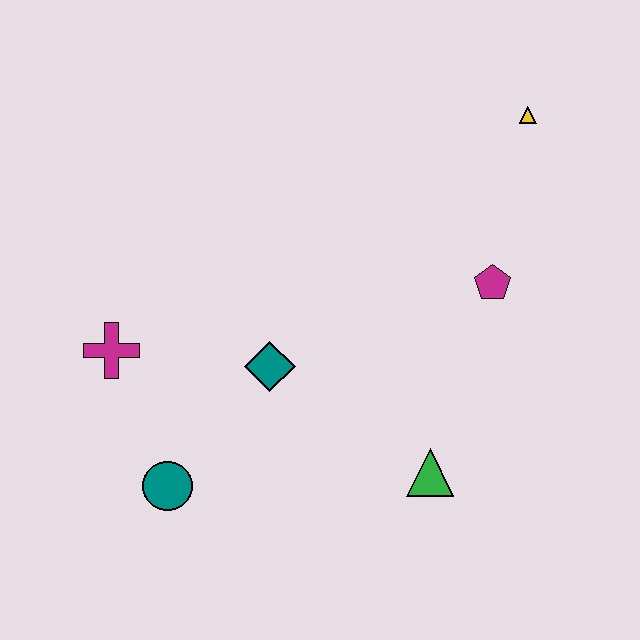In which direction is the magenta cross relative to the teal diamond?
The magenta cross is to the left of the teal diamond.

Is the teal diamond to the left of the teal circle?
No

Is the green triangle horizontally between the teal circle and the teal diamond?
No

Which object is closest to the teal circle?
The magenta cross is closest to the teal circle.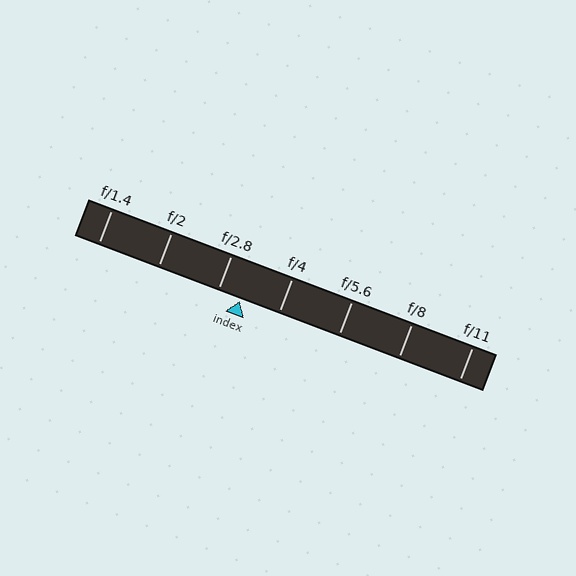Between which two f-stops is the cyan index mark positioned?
The index mark is between f/2.8 and f/4.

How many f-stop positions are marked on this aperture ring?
There are 7 f-stop positions marked.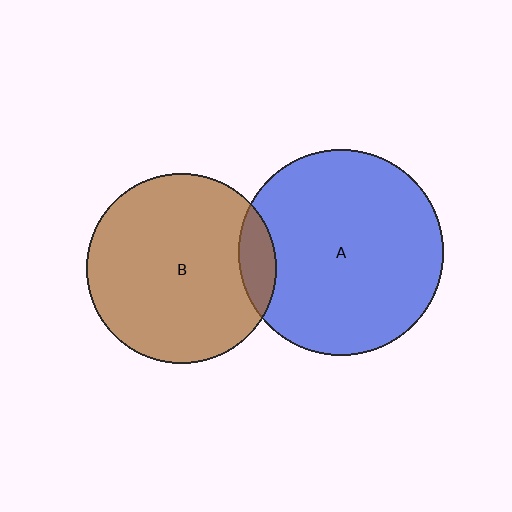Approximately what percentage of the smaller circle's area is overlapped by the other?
Approximately 10%.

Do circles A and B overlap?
Yes.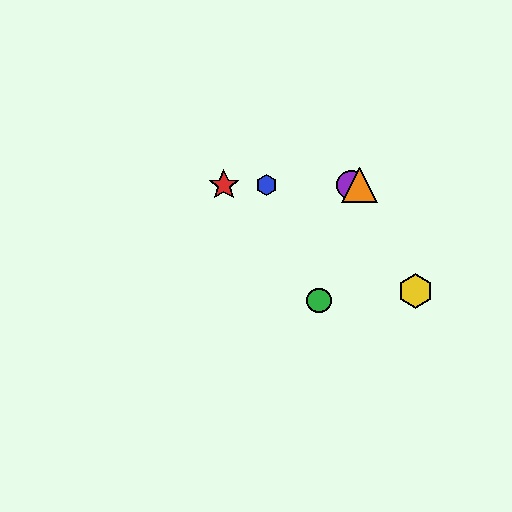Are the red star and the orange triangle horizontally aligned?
Yes, both are at y≈185.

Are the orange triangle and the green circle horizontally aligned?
No, the orange triangle is at y≈185 and the green circle is at y≈301.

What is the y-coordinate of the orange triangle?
The orange triangle is at y≈185.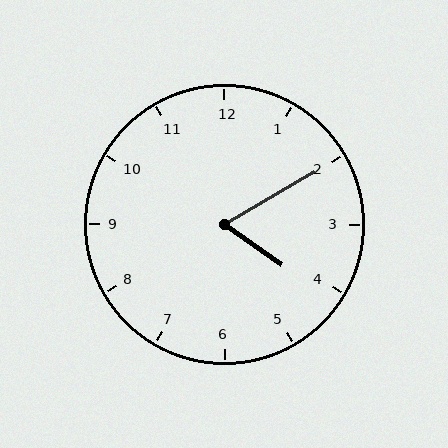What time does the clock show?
4:10.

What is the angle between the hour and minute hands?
Approximately 65 degrees.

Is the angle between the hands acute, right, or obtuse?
It is acute.